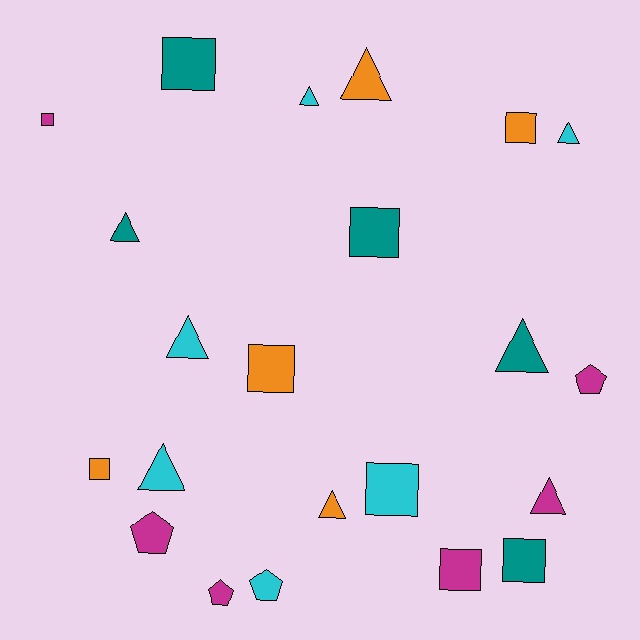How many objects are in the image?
There are 22 objects.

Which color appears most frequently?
Magenta, with 6 objects.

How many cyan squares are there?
There is 1 cyan square.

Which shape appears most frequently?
Triangle, with 9 objects.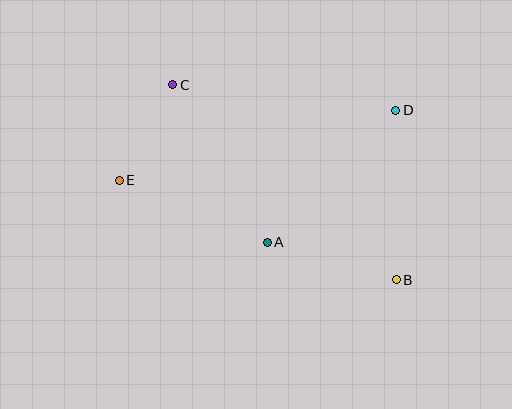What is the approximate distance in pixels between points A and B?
The distance between A and B is approximately 134 pixels.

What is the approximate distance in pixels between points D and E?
The distance between D and E is approximately 285 pixels.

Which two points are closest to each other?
Points C and E are closest to each other.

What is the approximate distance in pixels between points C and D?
The distance between C and D is approximately 224 pixels.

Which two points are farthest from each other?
Points B and C are farthest from each other.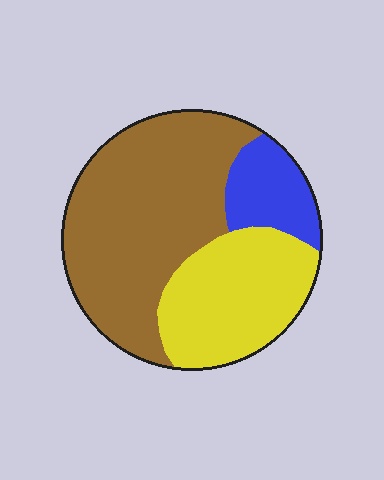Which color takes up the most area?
Brown, at roughly 55%.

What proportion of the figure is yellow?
Yellow covers about 30% of the figure.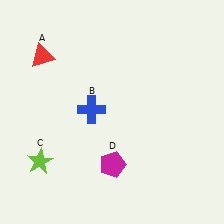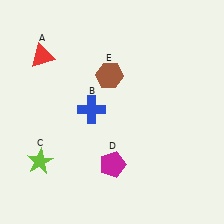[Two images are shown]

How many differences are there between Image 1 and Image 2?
There is 1 difference between the two images.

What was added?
A brown hexagon (E) was added in Image 2.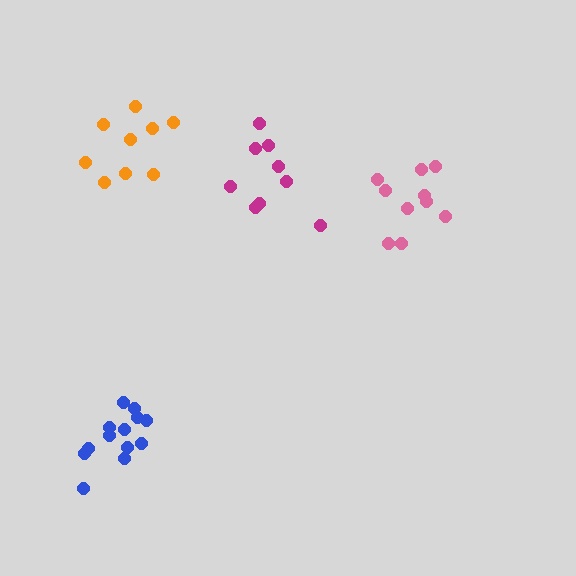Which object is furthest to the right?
The pink cluster is rightmost.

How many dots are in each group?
Group 1: 13 dots, Group 2: 9 dots, Group 3: 9 dots, Group 4: 10 dots (41 total).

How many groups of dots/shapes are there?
There are 4 groups.